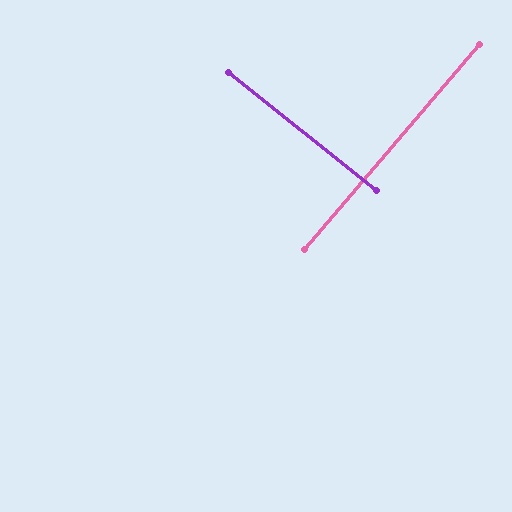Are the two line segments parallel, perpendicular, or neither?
Perpendicular — they meet at approximately 88°.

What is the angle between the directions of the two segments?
Approximately 88 degrees.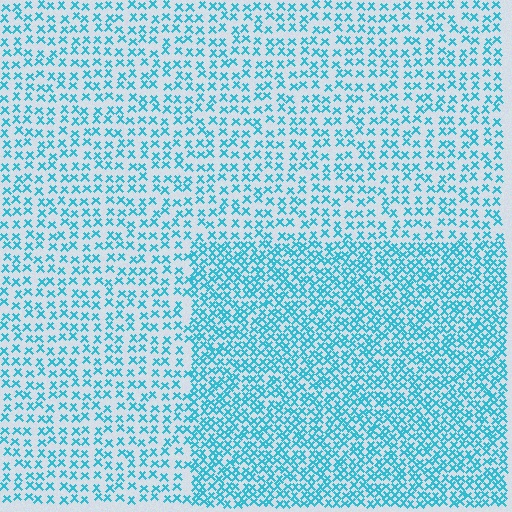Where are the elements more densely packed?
The elements are more densely packed inside the rectangle boundary.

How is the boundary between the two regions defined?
The boundary is defined by a change in element density (approximately 1.9x ratio). All elements are the same color, size, and shape.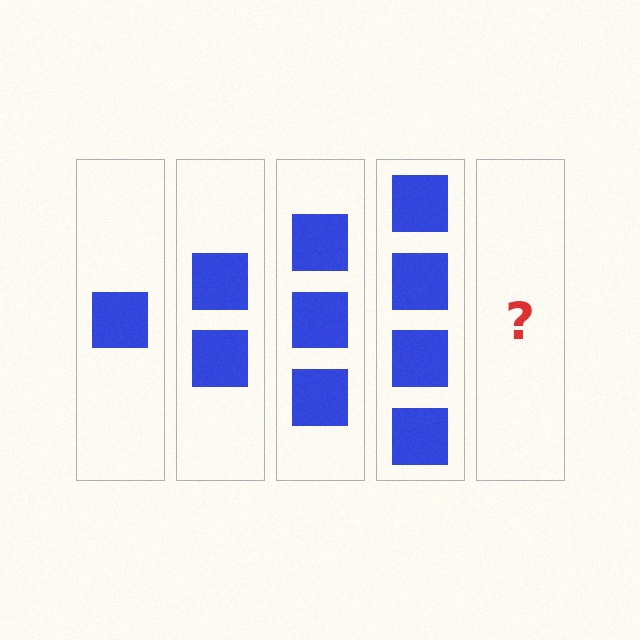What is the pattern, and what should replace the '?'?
The pattern is that each step adds one more square. The '?' should be 5 squares.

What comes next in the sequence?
The next element should be 5 squares.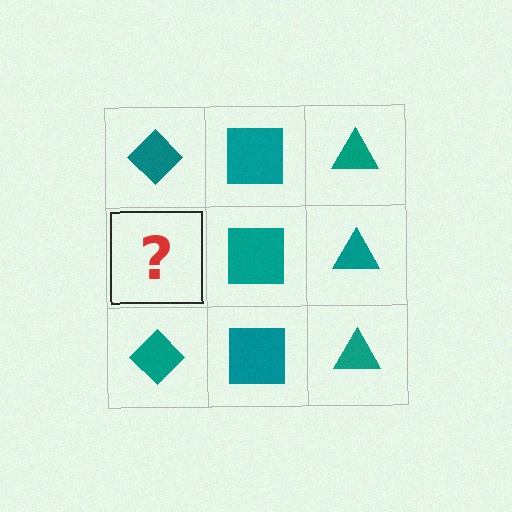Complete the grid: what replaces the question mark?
The question mark should be replaced with a teal diamond.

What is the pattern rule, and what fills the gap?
The rule is that each column has a consistent shape. The gap should be filled with a teal diamond.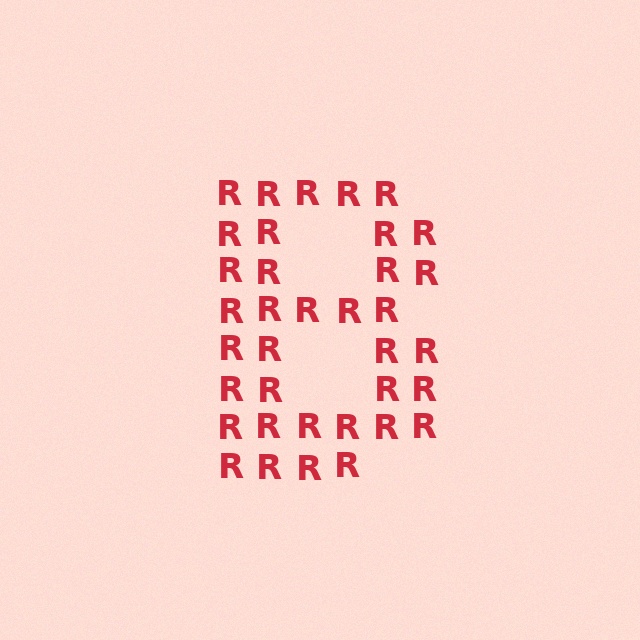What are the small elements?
The small elements are letter R's.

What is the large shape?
The large shape is the letter B.